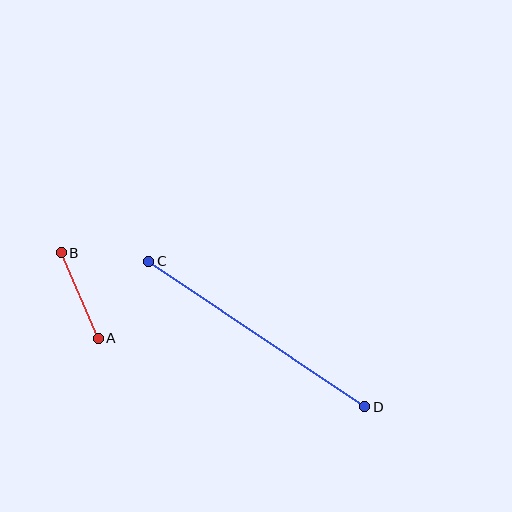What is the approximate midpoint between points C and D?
The midpoint is at approximately (257, 334) pixels.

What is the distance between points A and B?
The distance is approximately 93 pixels.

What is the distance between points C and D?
The distance is approximately 260 pixels.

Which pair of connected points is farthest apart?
Points C and D are farthest apart.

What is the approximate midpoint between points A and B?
The midpoint is at approximately (80, 296) pixels.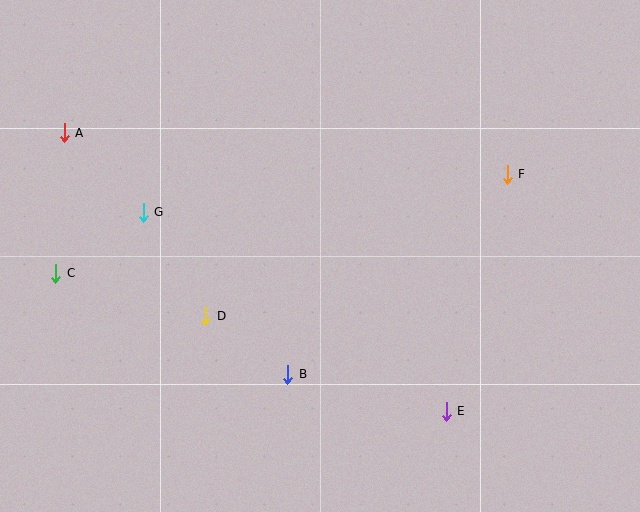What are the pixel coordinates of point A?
Point A is at (64, 133).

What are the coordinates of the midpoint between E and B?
The midpoint between E and B is at (367, 393).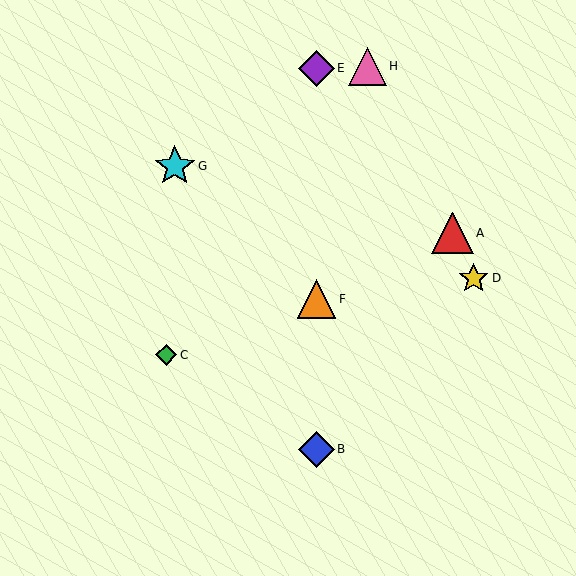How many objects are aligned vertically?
3 objects (B, E, F) are aligned vertically.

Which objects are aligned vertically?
Objects B, E, F are aligned vertically.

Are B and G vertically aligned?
No, B is at x≈316 and G is at x≈175.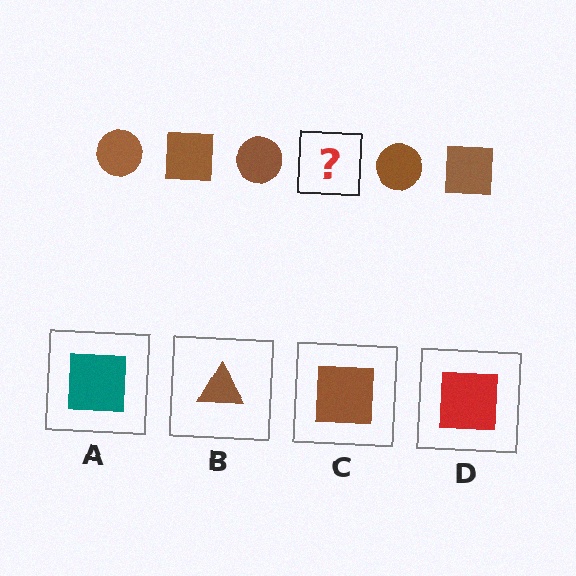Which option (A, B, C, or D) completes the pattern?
C.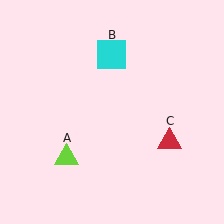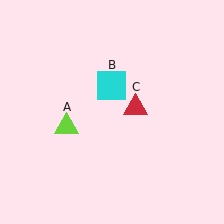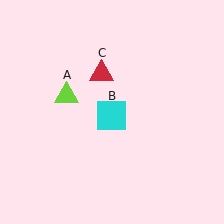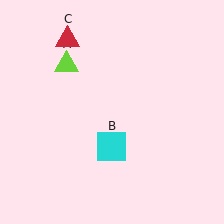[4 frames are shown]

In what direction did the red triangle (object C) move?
The red triangle (object C) moved up and to the left.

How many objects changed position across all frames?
3 objects changed position: lime triangle (object A), cyan square (object B), red triangle (object C).